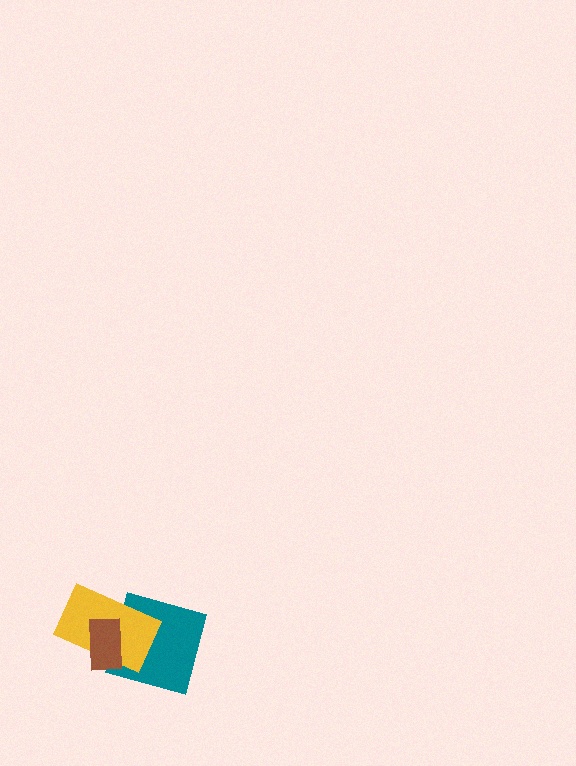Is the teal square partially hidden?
Yes, it is partially covered by another shape.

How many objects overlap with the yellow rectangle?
2 objects overlap with the yellow rectangle.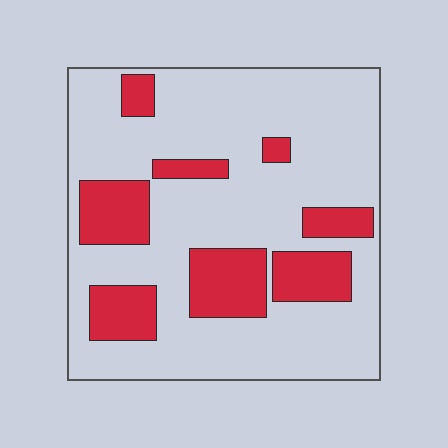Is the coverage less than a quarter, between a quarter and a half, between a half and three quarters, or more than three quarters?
Less than a quarter.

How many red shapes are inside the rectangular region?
8.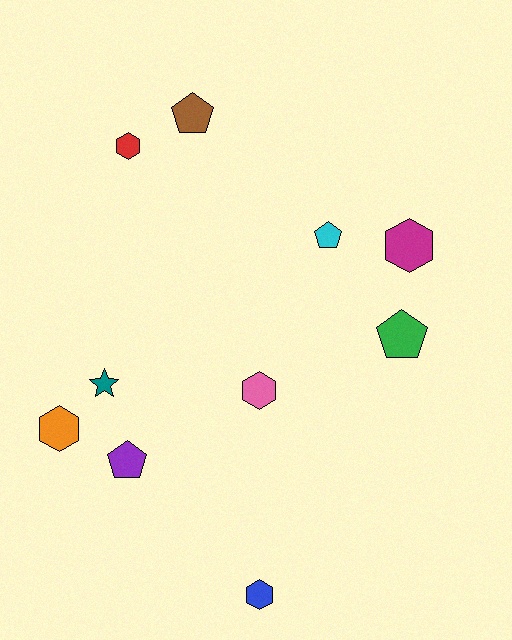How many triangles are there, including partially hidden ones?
There are no triangles.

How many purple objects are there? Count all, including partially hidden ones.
There is 1 purple object.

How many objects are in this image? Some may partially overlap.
There are 10 objects.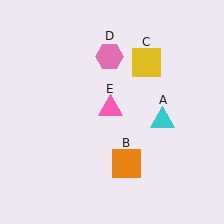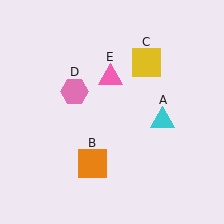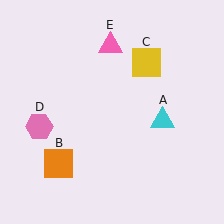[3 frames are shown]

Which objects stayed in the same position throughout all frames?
Cyan triangle (object A) and yellow square (object C) remained stationary.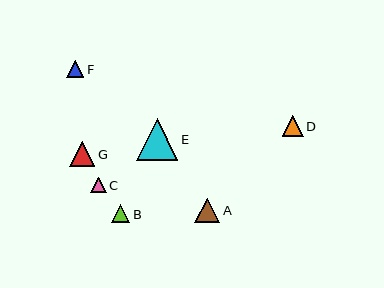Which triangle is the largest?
Triangle E is the largest with a size of approximately 41 pixels.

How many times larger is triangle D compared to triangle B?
Triangle D is approximately 1.2 times the size of triangle B.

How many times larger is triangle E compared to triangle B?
Triangle E is approximately 2.3 times the size of triangle B.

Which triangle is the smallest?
Triangle C is the smallest with a size of approximately 16 pixels.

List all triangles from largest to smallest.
From largest to smallest: E, G, A, D, B, F, C.